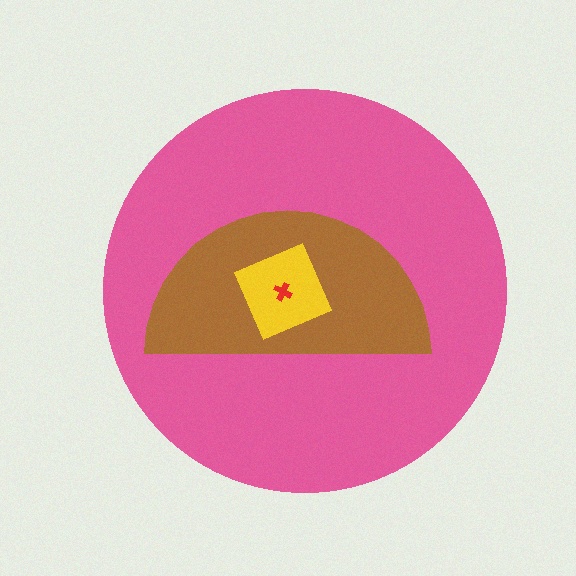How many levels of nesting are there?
4.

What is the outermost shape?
The pink circle.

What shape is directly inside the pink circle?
The brown semicircle.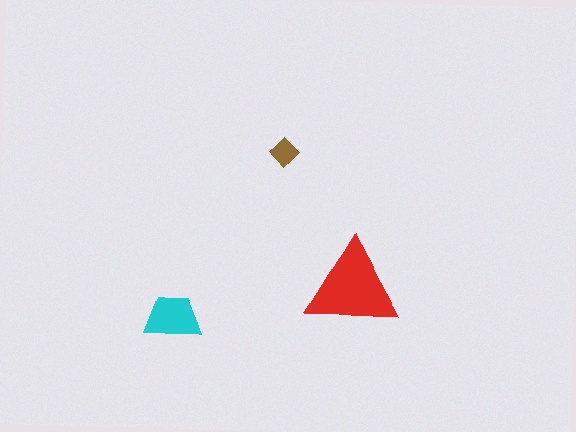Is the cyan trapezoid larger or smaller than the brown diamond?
Larger.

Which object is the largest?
The red triangle.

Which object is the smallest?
The brown diamond.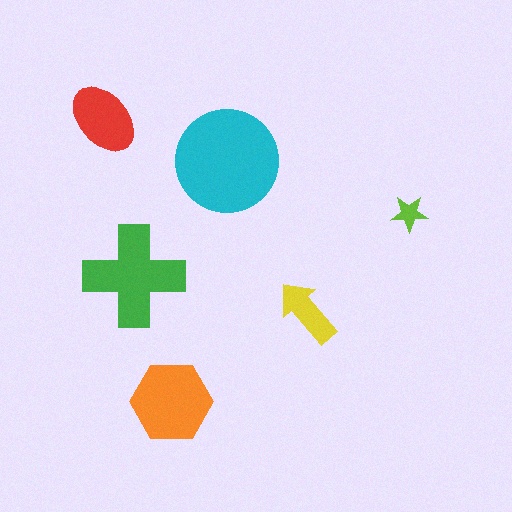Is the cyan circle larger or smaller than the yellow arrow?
Larger.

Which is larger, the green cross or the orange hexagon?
The green cross.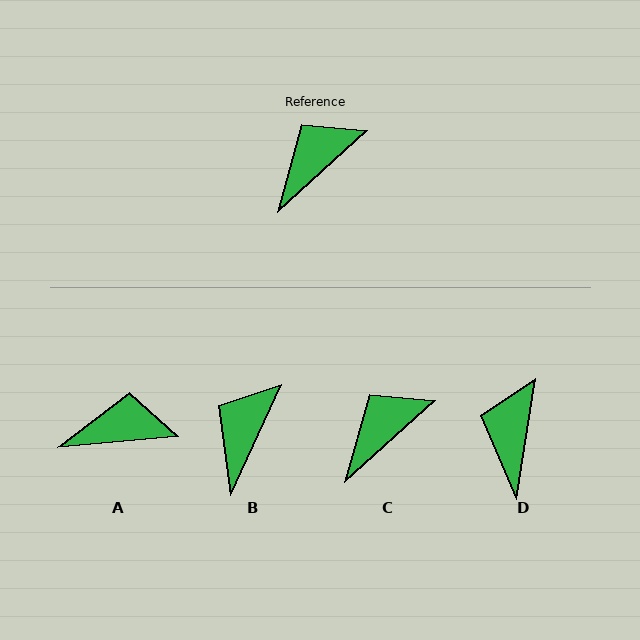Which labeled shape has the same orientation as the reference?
C.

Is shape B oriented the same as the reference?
No, it is off by about 23 degrees.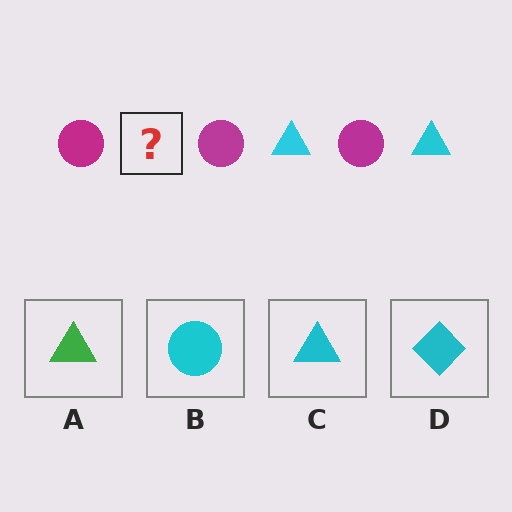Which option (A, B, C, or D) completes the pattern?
C.